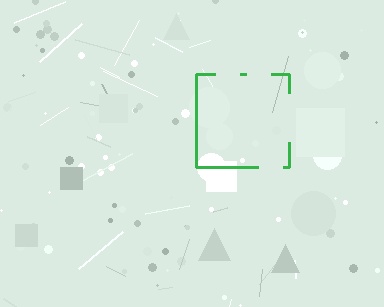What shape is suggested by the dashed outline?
The dashed outline suggests a square.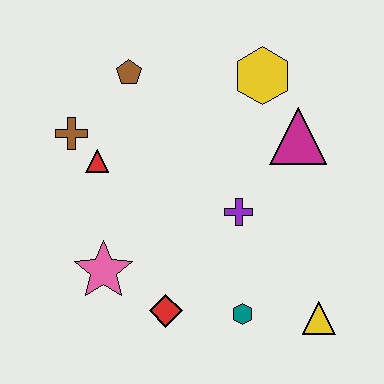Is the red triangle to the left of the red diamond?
Yes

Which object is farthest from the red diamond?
The yellow hexagon is farthest from the red diamond.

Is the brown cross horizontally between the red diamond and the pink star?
No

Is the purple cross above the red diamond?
Yes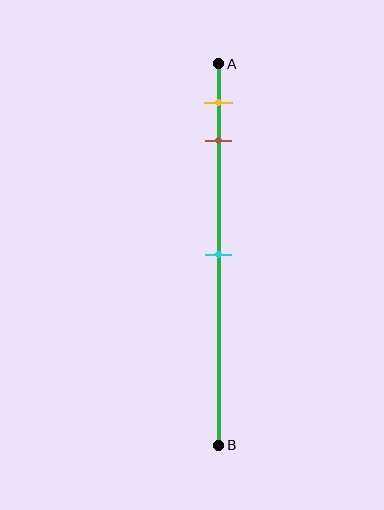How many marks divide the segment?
There are 3 marks dividing the segment.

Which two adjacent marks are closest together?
The yellow and brown marks are the closest adjacent pair.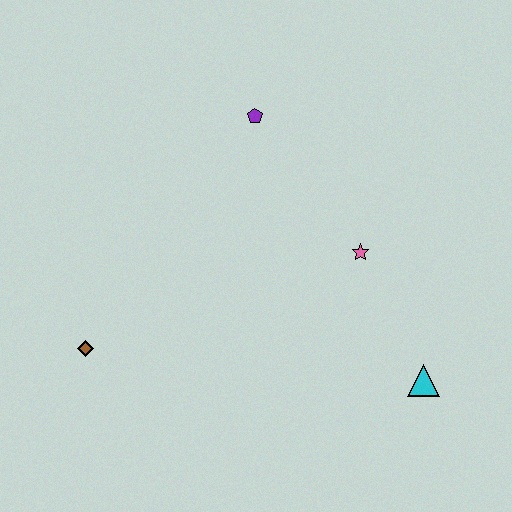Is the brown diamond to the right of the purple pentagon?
No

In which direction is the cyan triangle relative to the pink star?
The cyan triangle is below the pink star.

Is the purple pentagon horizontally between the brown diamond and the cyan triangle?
Yes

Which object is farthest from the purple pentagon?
The cyan triangle is farthest from the purple pentagon.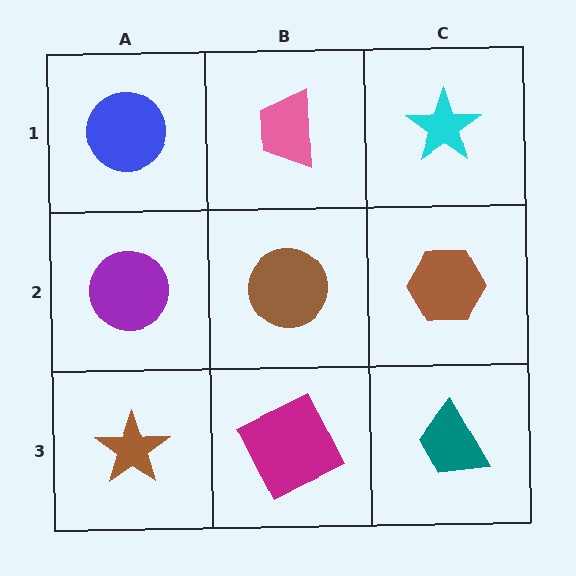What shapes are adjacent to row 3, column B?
A brown circle (row 2, column B), a brown star (row 3, column A), a teal trapezoid (row 3, column C).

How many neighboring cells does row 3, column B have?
3.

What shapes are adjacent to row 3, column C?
A brown hexagon (row 2, column C), a magenta square (row 3, column B).